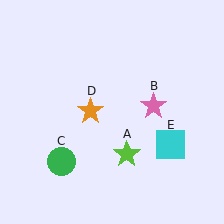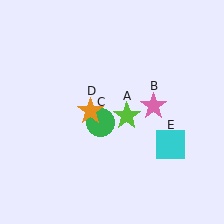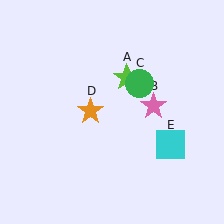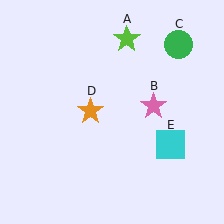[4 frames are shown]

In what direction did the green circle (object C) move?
The green circle (object C) moved up and to the right.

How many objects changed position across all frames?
2 objects changed position: lime star (object A), green circle (object C).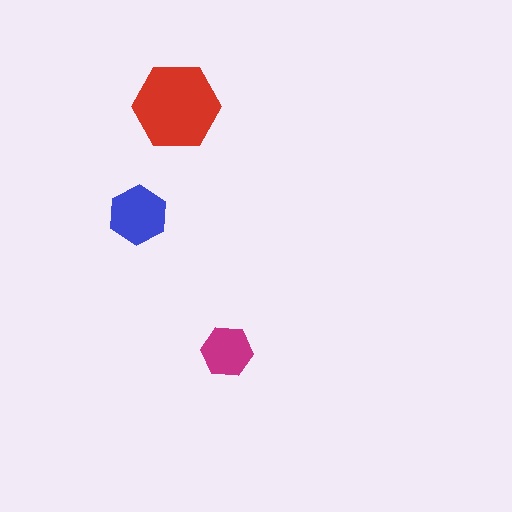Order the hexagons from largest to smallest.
the red one, the blue one, the magenta one.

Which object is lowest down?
The magenta hexagon is bottommost.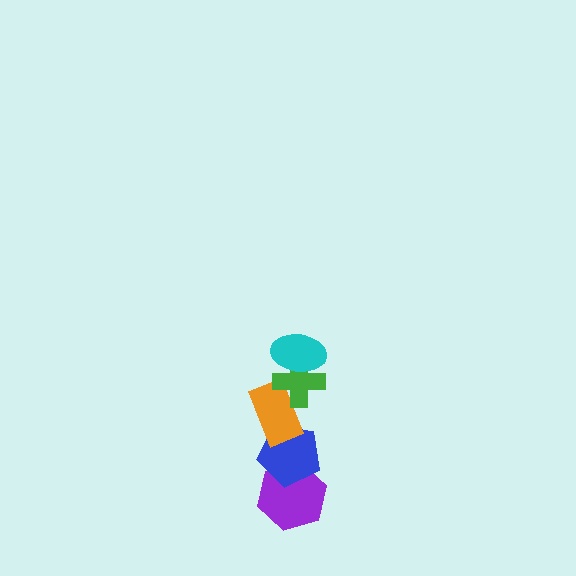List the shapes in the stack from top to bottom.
From top to bottom: the cyan ellipse, the green cross, the orange rectangle, the blue pentagon, the purple hexagon.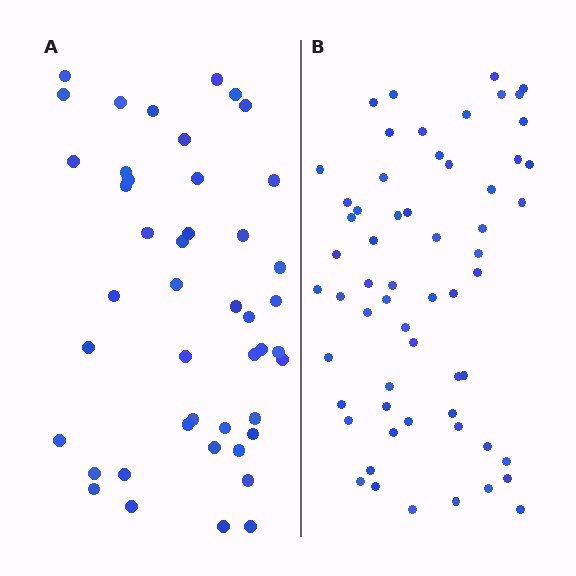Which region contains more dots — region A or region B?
Region B (the right region) has more dots.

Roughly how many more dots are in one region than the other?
Region B has approximately 15 more dots than region A.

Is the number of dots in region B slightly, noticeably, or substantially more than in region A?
Region B has noticeably more, but not dramatically so. The ratio is roughly 1.3 to 1.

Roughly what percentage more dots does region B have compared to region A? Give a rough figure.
About 35% more.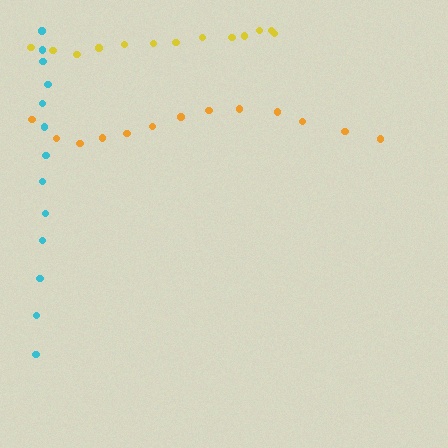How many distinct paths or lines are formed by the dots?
There are 3 distinct paths.